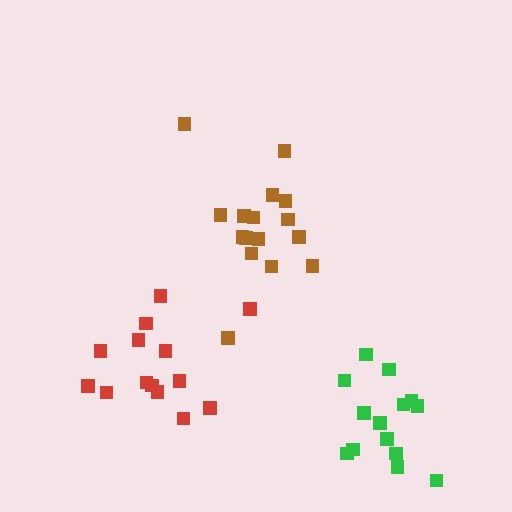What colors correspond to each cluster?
The clusters are colored: brown, red, green.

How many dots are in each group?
Group 1: 16 dots, Group 2: 14 dots, Group 3: 14 dots (44 total).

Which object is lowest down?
The green cluster is bottommost.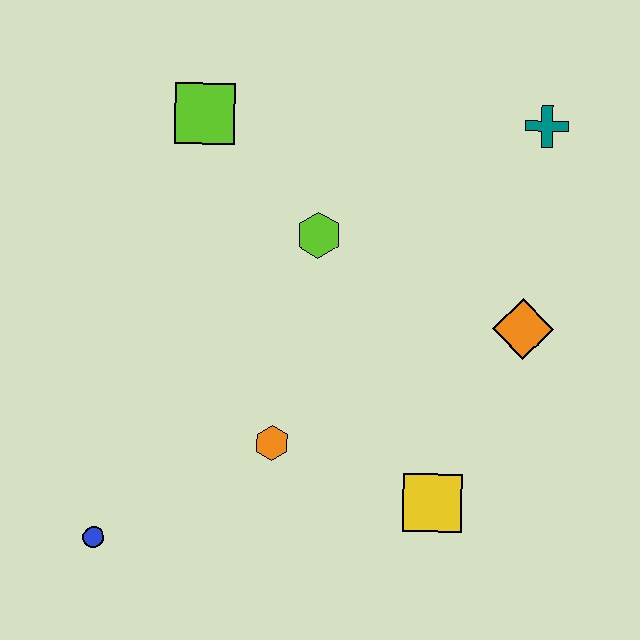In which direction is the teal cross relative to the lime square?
The teal cross is to the right of the lime square.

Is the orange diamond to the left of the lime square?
No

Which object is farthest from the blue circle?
The teal cross is farthest from the blue circle.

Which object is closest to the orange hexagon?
The yellow square is closest to the orange hexagon.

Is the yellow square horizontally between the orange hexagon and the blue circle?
No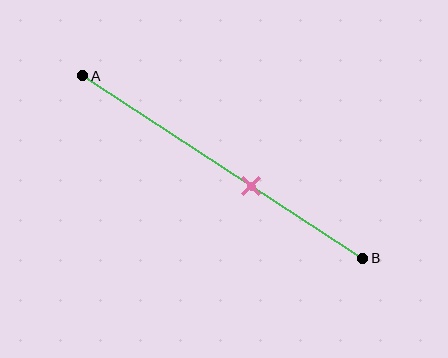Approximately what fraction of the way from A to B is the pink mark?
The pink mark is approximately 60% of the way from A to B.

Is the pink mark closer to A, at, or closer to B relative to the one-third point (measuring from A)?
The pink mark is closer to point B than the one-third point of segment AB.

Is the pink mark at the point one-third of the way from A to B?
No, the mark is at about 60% from A, not at the 33% one-third point.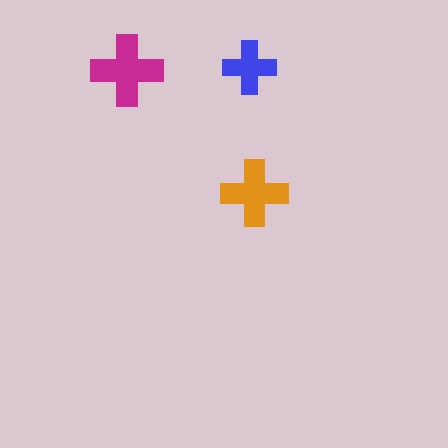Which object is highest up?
The blue cross is topmost.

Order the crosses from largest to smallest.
the magenta one, the orange one, the blue one.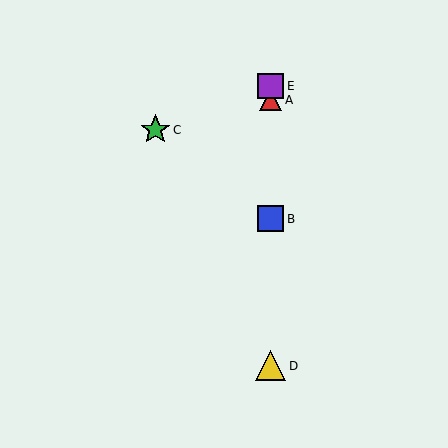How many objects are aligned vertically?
4 objects (A, B, D, E) are aligned vertically.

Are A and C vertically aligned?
No, A is at x≈271 and C is at x≈155.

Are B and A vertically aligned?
Yes, both are at x≈271.